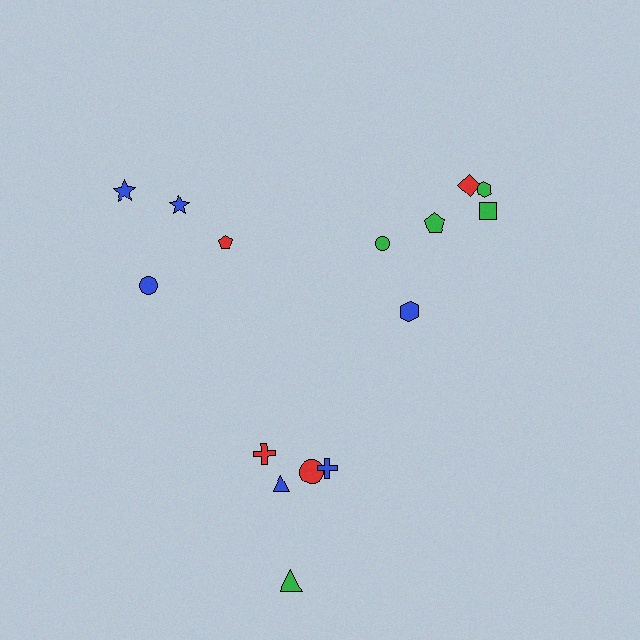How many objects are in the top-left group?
There are 4 objects.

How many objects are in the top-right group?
There are 6 objects.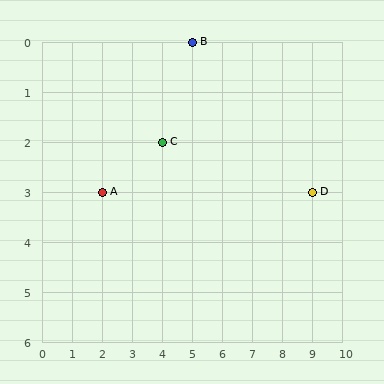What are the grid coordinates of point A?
Point A is at grid coordinates (2, 3).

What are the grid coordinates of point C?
Point C is at grid coordinates (4, 2).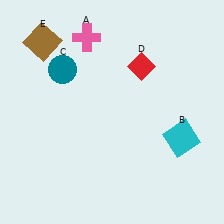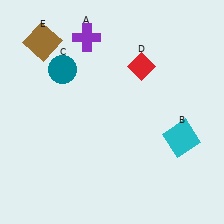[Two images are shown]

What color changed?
The cross (A) changed from pink in Image 1 to purple in Image 2.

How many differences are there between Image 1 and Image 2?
There is 1 difference between the two images.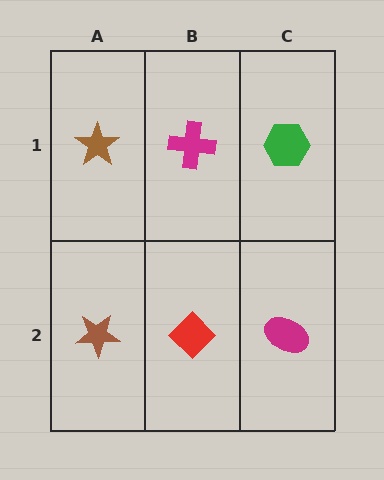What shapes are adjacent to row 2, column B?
A magenta cross (row 1, column B), a brown star (row 2, column A), a magenta ellipse (row 2, column C).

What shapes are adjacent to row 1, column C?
A magenta ellipse (row 2, column C), a magenta cross (row 1, column B).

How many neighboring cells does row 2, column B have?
3.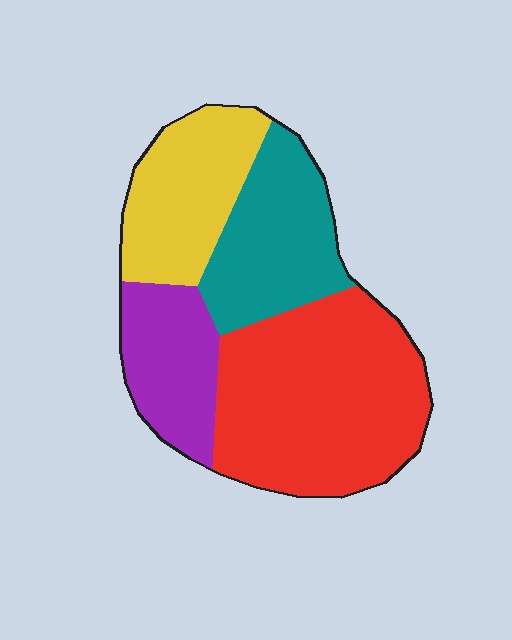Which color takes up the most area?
Red, at roughly 40%.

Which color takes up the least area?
Purple, at roughly 15%.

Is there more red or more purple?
Red.